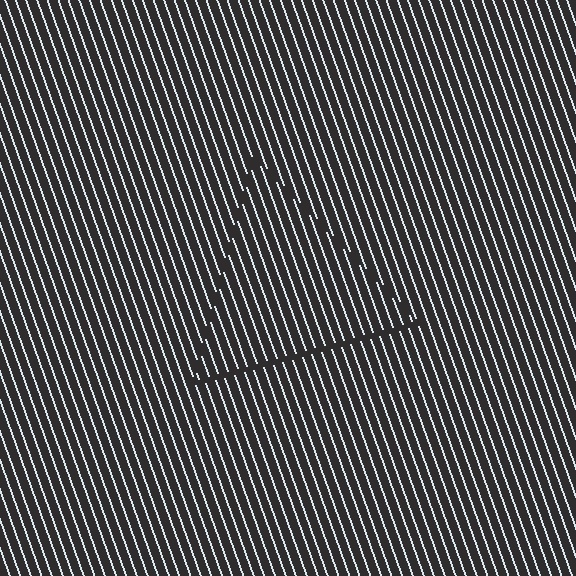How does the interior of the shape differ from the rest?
The interior of the shape contains the same grating, shifted by half a period — the contour is defined by the phase discontinuity where line-ends from the inner and outer gratings abut.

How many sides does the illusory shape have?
3 sides — the line-ends trace a triangle.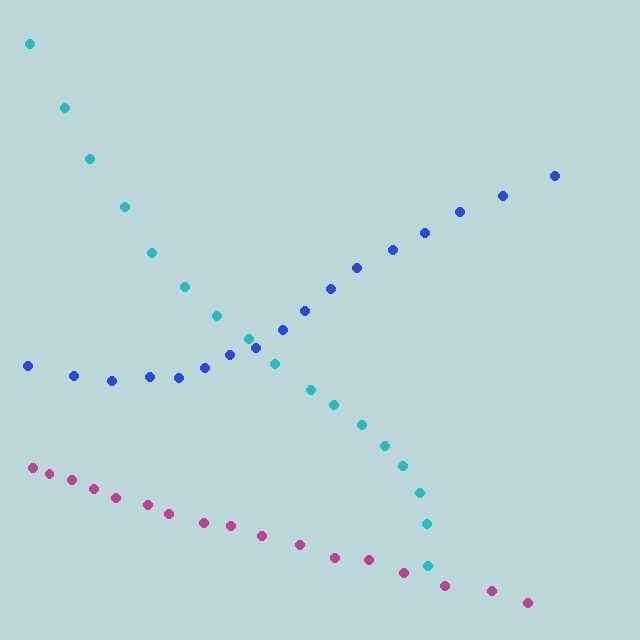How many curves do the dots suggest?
There are 3 distinct paths.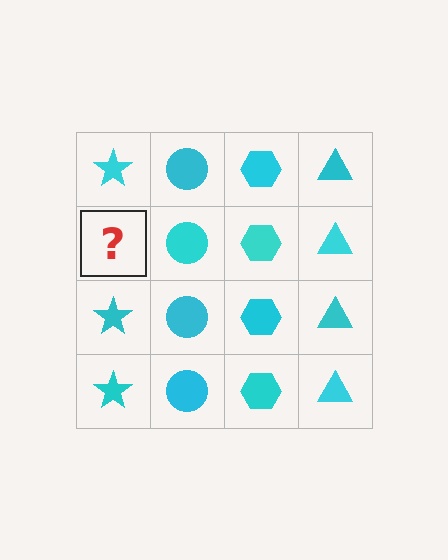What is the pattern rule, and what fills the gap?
The rule is that each column has a consistent shape. The gap should be filled with a cyan star.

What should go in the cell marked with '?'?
The missing cell should contain a cyan star.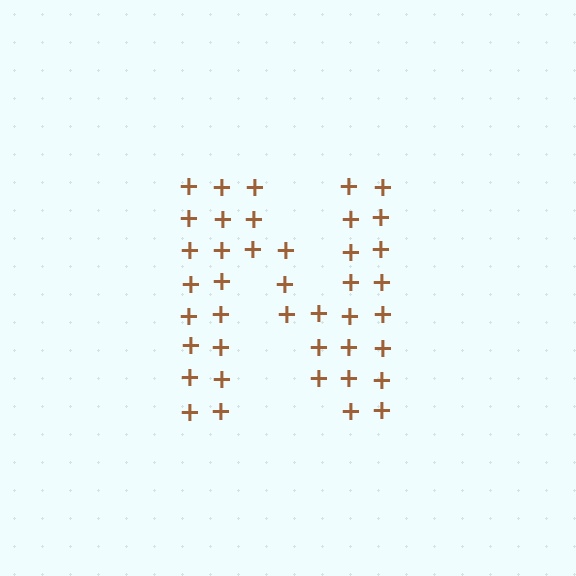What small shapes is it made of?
It is made of small plus signs.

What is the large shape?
The large shape is the letter N.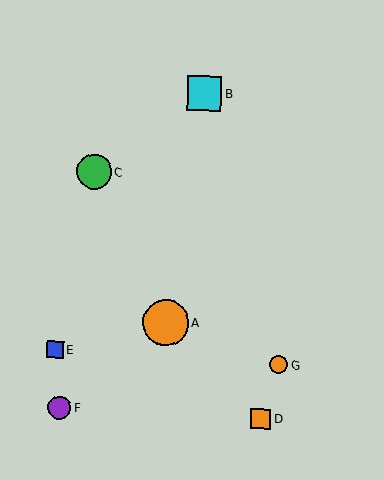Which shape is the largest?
The orange circle (labeled A) is the largest.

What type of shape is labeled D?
Shape D is an orange square.